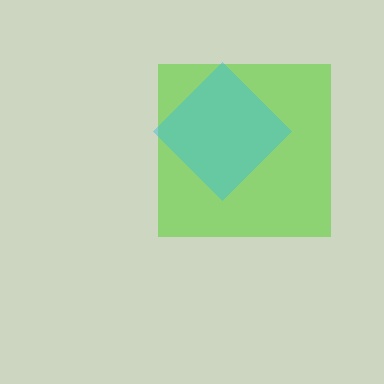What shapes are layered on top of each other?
The layered shapes are: a lime square, a cyan diamond.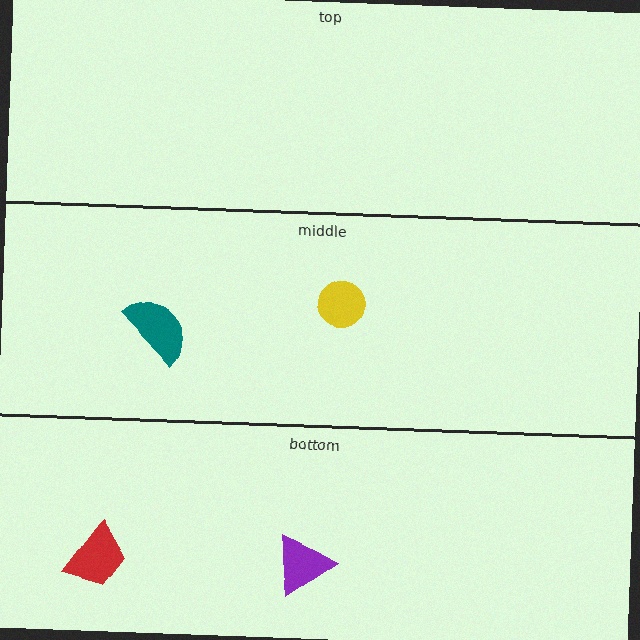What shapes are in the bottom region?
The red trapezoid, the purple triangle.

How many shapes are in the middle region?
2.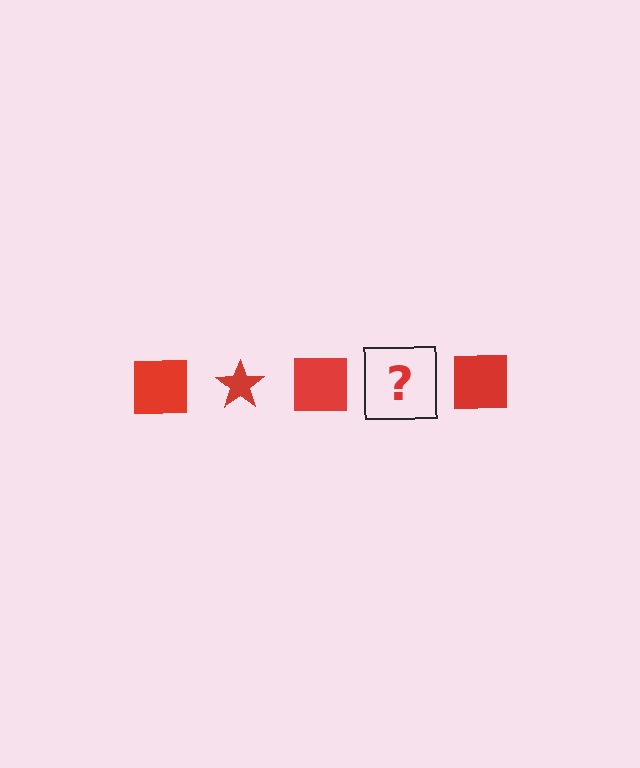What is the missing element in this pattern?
The missing element is a red star.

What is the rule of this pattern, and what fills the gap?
The rule is that the pattern cycles through square, star shapes in red. The gap should be filled with a red star.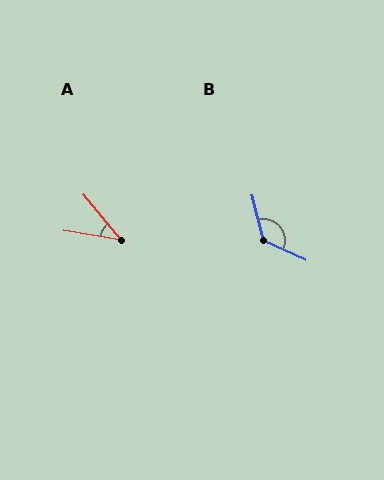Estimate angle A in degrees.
Approximately 41 degrees.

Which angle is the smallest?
A, at approximately 41 degrees.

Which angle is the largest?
B, at approximately 128 degrees.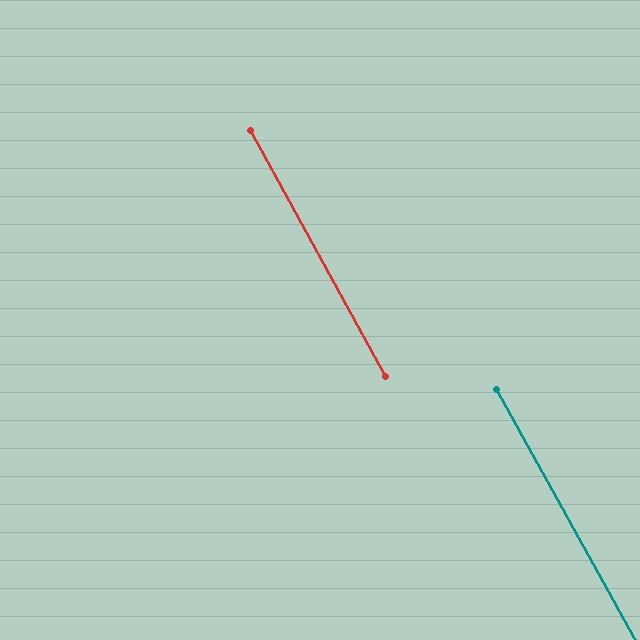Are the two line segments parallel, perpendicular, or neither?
Parallel — their directions differ by only 0.1°.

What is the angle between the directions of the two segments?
Approximately 0 degrees.